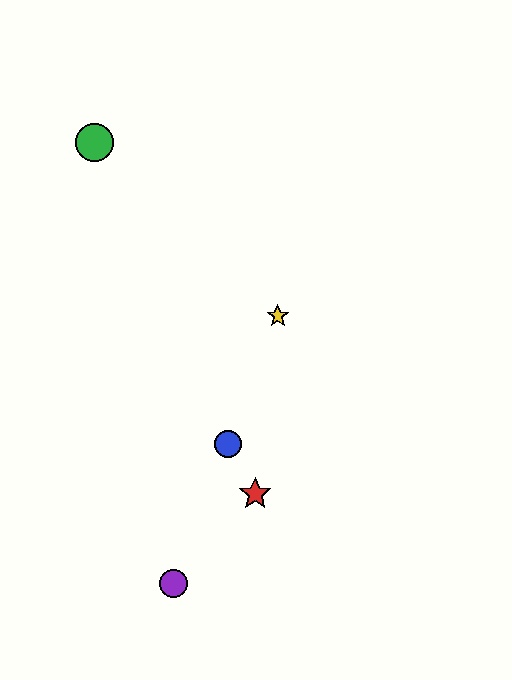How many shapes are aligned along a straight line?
3 shapes (the blue circle, the yellow star, the purple circle) are aligned along a straight line.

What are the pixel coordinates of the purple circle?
The purple circle is at (173, 584).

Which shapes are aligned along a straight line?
The blue circle, the yellow star, the purple circle are aligned along a straight line.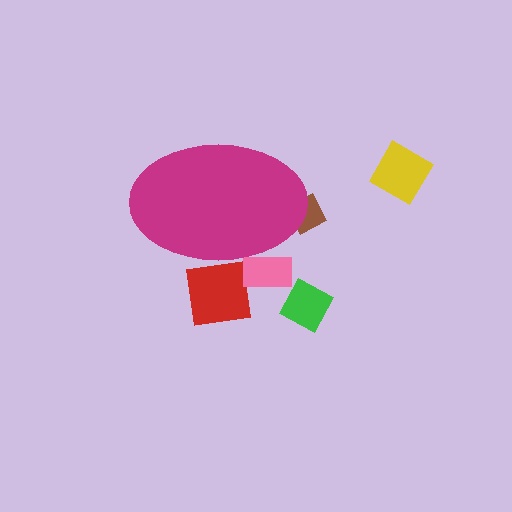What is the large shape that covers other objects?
A magenta ellipse.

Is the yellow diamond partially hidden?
No, the yellow diamond is fully visible.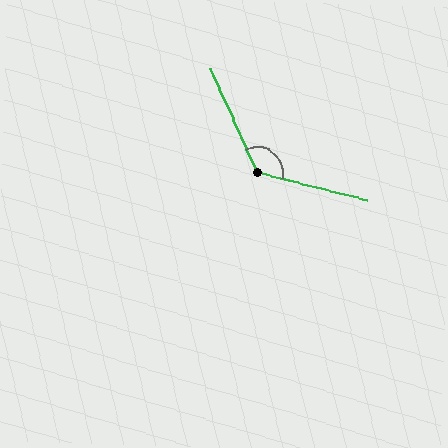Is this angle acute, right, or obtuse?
It is obtuse.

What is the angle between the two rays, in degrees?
Approximately 129 degrees.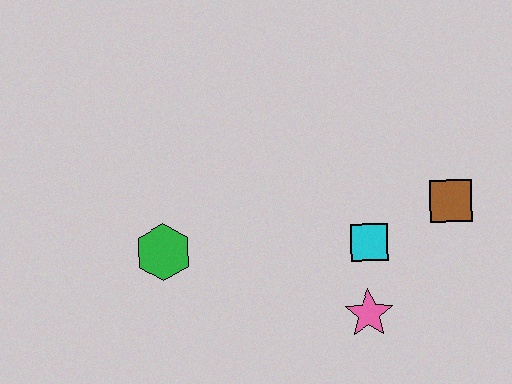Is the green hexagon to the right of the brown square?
No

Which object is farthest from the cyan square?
The green hexagon is farthest from the cyan square.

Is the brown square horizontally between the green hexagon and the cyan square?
No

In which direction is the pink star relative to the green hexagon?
The pink star is to the right of the green hexagon.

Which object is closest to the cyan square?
The pink star is closest to the cyan square.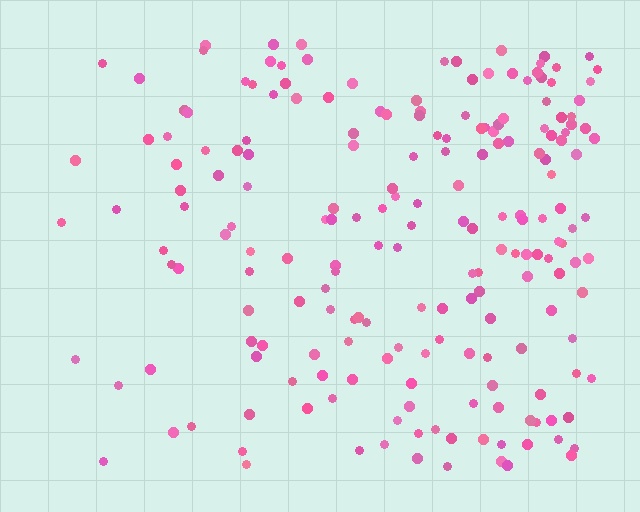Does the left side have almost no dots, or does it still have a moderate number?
Still a moderate number, just noticeably fewer than the right.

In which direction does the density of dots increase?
From left to right, with the right side densest.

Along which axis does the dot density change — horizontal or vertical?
Horizontal.